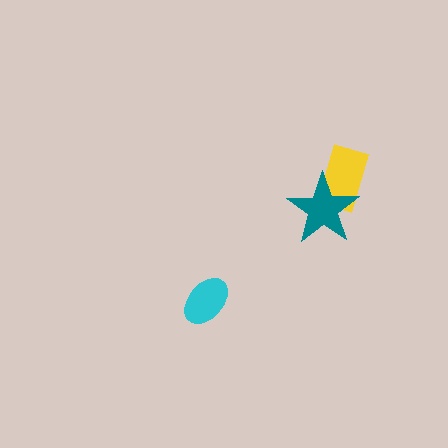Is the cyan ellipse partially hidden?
No, no other shape covers it.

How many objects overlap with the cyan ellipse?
0 objects overlap with the cyan ellipse.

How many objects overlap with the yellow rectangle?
1 object overlaps with the yellow rectangle.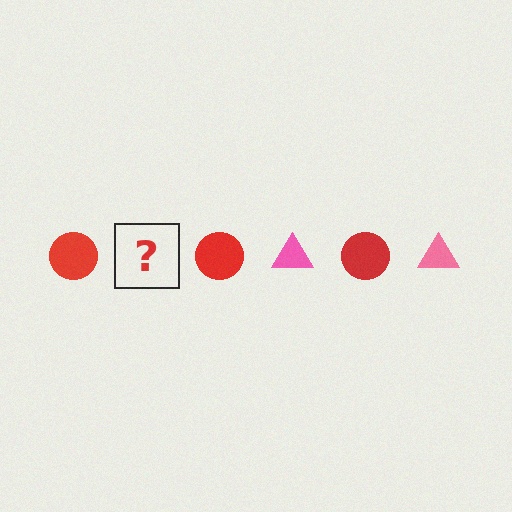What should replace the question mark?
The question mark should be replaced with a pink triangle.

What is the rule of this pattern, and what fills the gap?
The rule is that the pattern alternates between red circle and pink triangle. The gap should be filled with a pink triangle.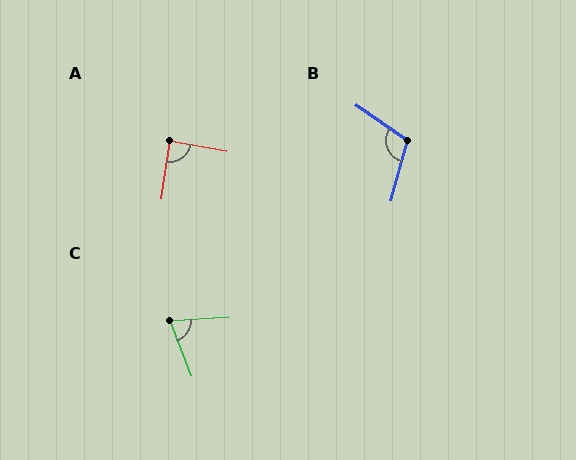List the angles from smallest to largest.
C (72°), A (88°), B (109°).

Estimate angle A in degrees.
Approximately 88 degrees.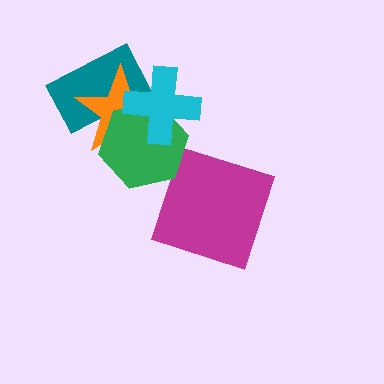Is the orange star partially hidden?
Yes, it is partially covered by another shape.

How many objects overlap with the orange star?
3 objects overlap with the orange star.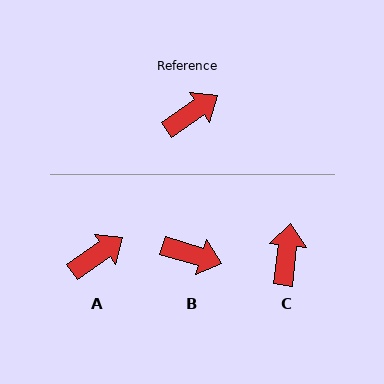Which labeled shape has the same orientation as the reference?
A.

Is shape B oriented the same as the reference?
No, it is off by about 51 degrees.